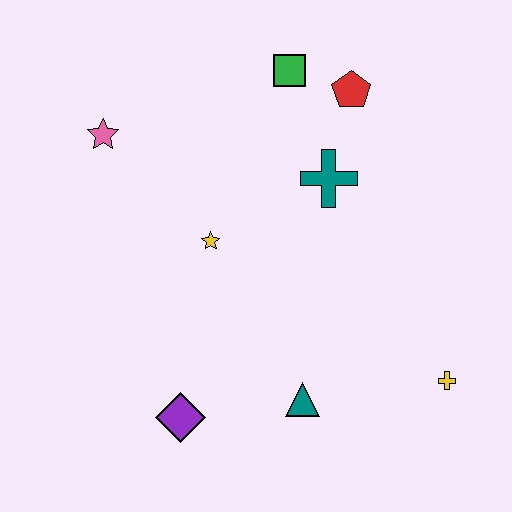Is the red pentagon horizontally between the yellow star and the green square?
No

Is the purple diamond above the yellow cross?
No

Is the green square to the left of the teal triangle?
Yes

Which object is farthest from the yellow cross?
The pink star is farthest from the yellow cross.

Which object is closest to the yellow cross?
The teal triangle is closest to the yellow cross.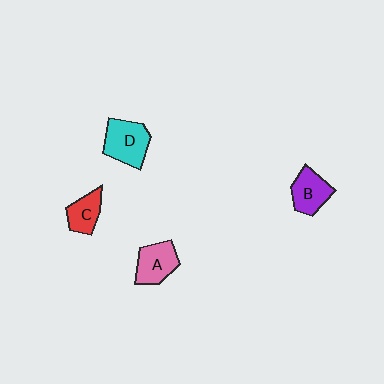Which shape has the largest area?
Shape D (cyan).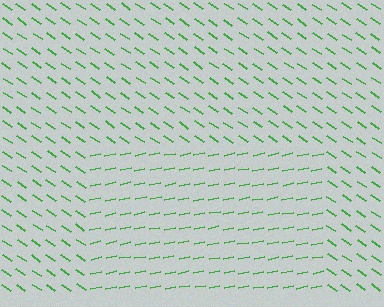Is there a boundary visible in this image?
Yes, there is a texture boundary formed by a change in line orientation.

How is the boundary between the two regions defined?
The boundary is defined purely by a change in line orientation (approximately 45 degrees difference). All lines are the same color and thickness.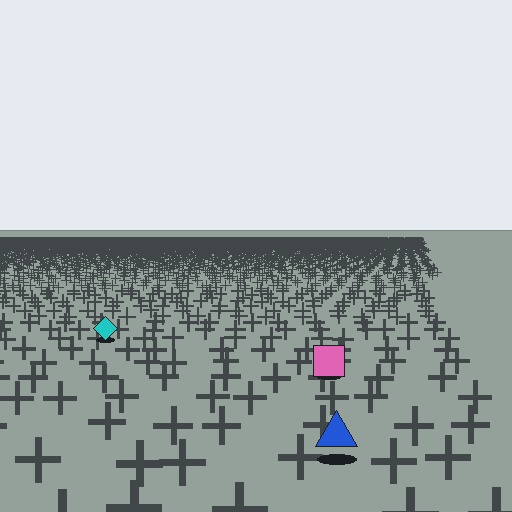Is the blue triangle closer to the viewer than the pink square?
Yes. The blue triangle is closer — you can tell from the texture gradient: the ground texture is coarser near it.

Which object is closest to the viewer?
The blue triangle is closest. The texture marks near it are larger and more spread out.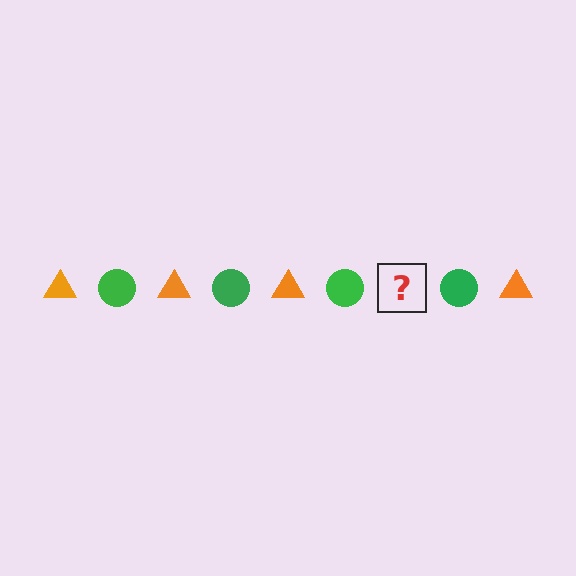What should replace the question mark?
The question mark should be replaced with an orange triangle.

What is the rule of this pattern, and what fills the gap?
The rule is that the pattern alternates between orange triangle and green circle. The gap should be filled with an orange triangle.